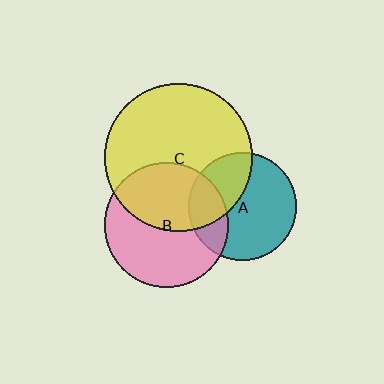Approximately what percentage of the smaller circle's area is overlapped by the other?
Approximately 45%.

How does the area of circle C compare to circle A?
Approximately 1.9 times.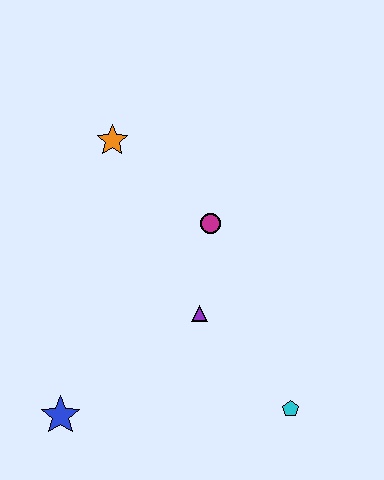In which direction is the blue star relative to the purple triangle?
The blue star is to the left of the purple triangle.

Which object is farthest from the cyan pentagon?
The orange star is farthest from the cyan pentagon.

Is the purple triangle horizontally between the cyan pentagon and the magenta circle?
No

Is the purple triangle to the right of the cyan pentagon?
No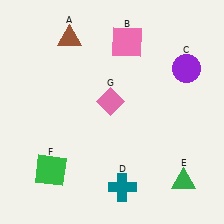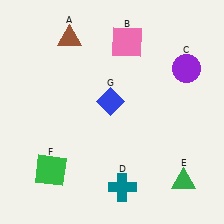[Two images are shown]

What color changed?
The diamond (G) changed from pink in Image 1 to blue in Image 2.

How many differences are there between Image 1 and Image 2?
There is 1 difference between the two images.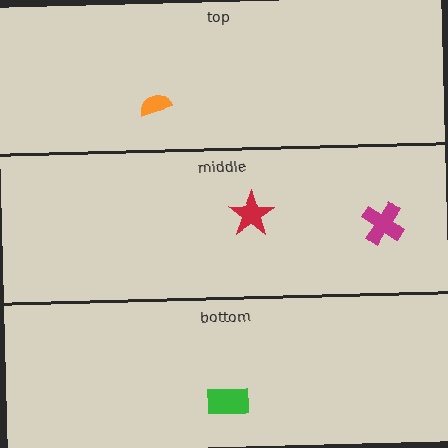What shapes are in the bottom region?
The green rectangle.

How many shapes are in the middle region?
2.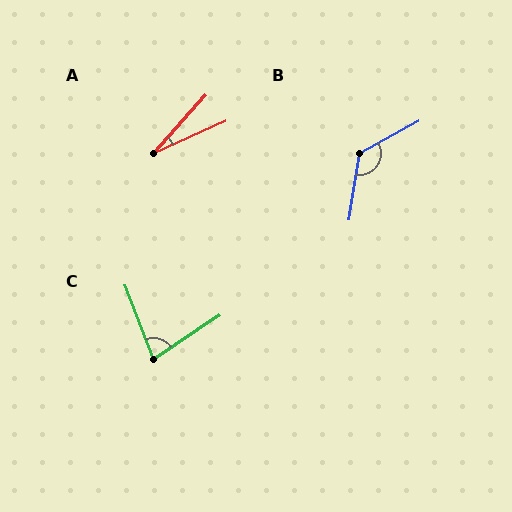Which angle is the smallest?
A, at approximately 24 degrees.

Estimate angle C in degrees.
Approximately 77 degrees.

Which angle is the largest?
B, at approximately 127 degrees.